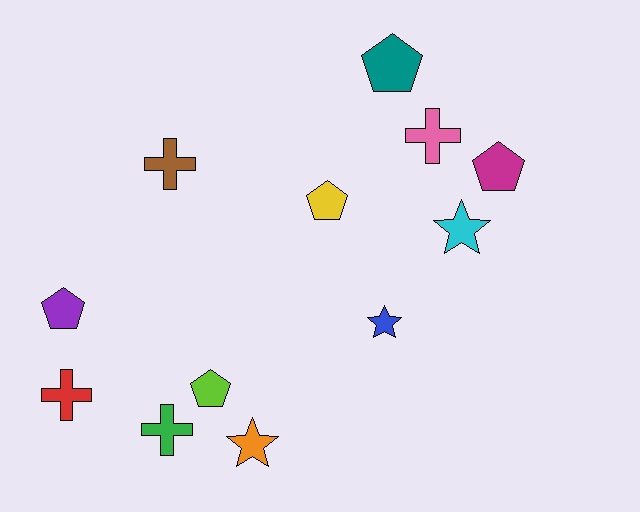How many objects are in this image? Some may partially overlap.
There are 12 objects.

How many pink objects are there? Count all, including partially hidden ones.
There is 1 pink object.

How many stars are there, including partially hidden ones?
There are 3 stars.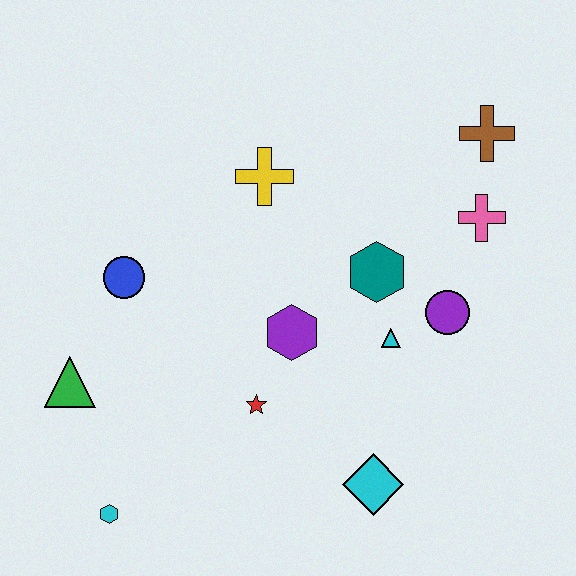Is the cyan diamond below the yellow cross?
Yes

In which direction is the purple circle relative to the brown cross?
The purple circle is below the brown cross.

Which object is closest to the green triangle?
The blue circle is closest to the green triangle.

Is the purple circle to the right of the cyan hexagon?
Yes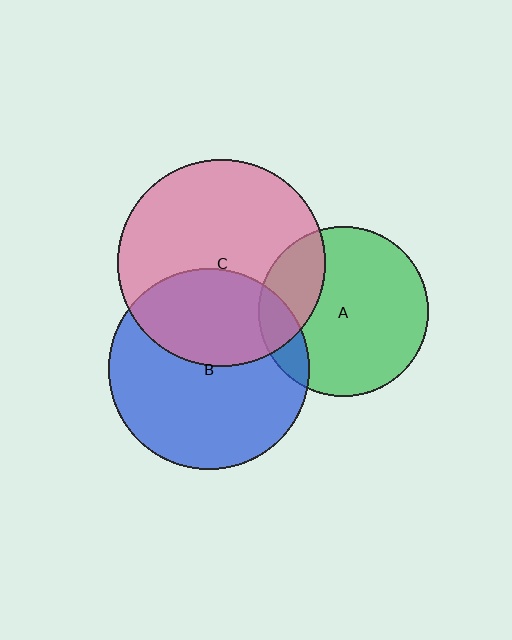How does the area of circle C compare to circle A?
Approximately 1.5 times.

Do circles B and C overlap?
Yes.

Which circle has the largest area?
Circle C (pink).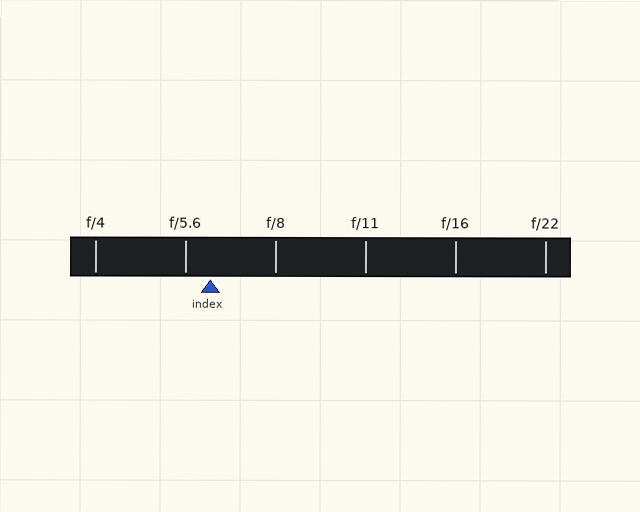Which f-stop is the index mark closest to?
The index mark is closest to f/5.6.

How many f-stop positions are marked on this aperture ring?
There are 6 f-stop positions marked.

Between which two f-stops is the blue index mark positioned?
The index mark is between f/5.6 and f/8.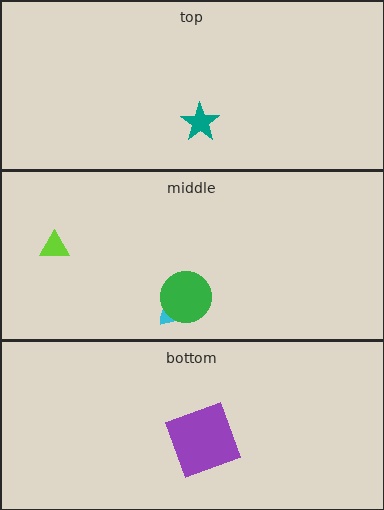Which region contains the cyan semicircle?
The middle region.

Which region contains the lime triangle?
The middle region.